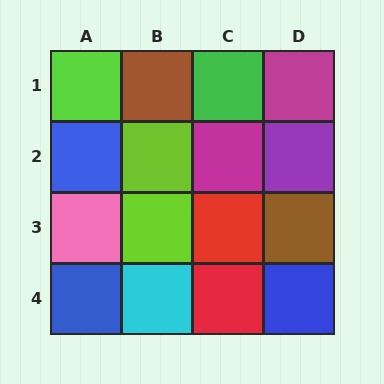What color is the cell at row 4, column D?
Blue.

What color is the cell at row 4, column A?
Blue.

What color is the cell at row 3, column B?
Lime.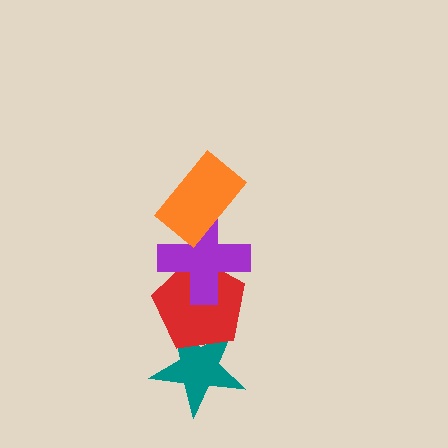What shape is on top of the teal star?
The red pentagon is on top of the teal star.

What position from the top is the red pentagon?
The red pentagon is 3rd from the top.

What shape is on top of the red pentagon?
The purple cross is on top of the red pentagon.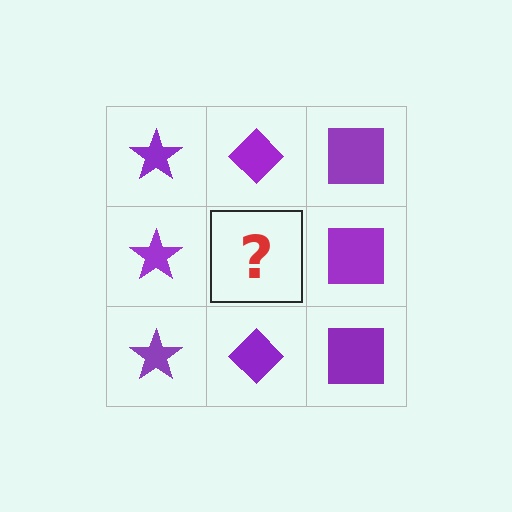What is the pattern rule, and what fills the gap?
The rule is that each column has a consistent shape. The gap should be filled with a purple diamond.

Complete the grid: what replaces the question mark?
The question mark should be replaced with a purple diamond.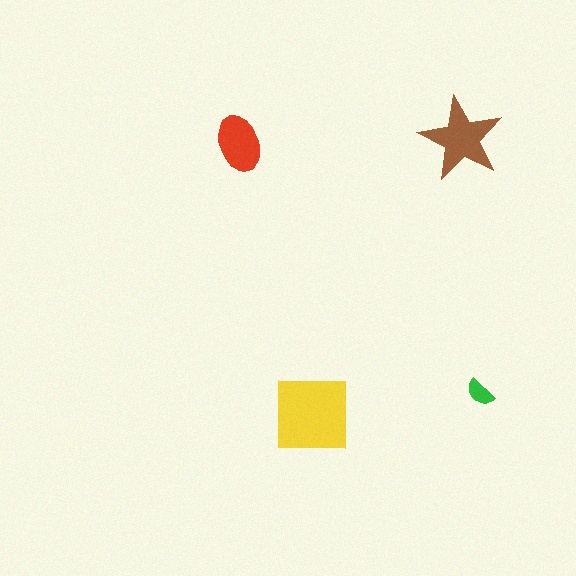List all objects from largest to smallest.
The yellow square, the brown star, the red ellipse, the green semicircle.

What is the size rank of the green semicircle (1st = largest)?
4th.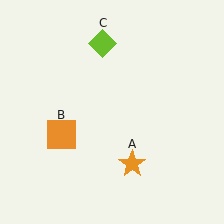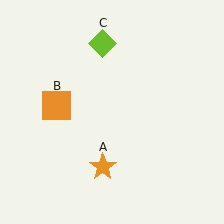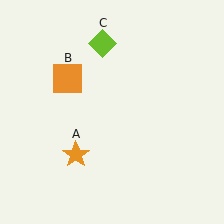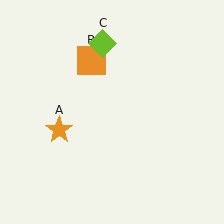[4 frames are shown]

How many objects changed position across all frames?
2 objects changed position: orange star (object A), orange square (object B).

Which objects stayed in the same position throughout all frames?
Lime diamond (object C) remained stationary.